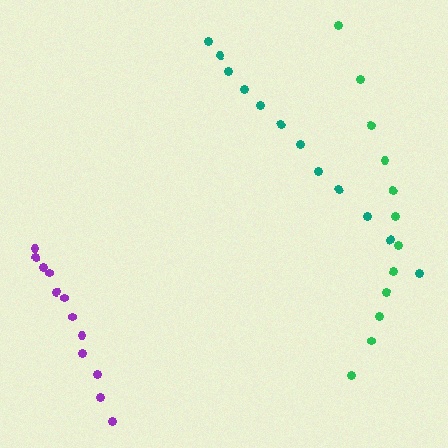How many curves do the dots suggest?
There are 3 distinct paths.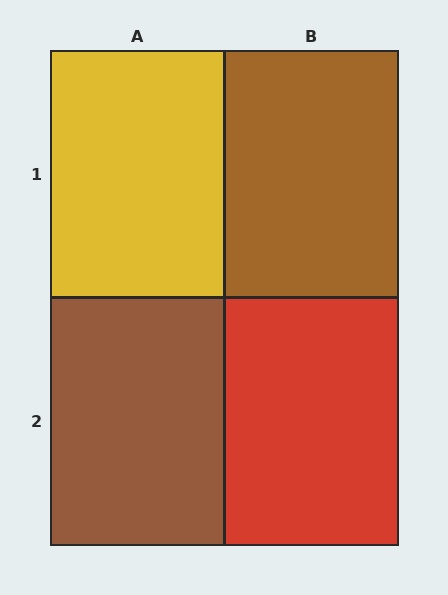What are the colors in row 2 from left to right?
Brown, red.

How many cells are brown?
2 cells are brown.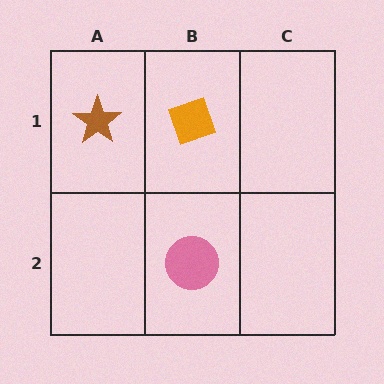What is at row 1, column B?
An orange diamond.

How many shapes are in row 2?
1 shape.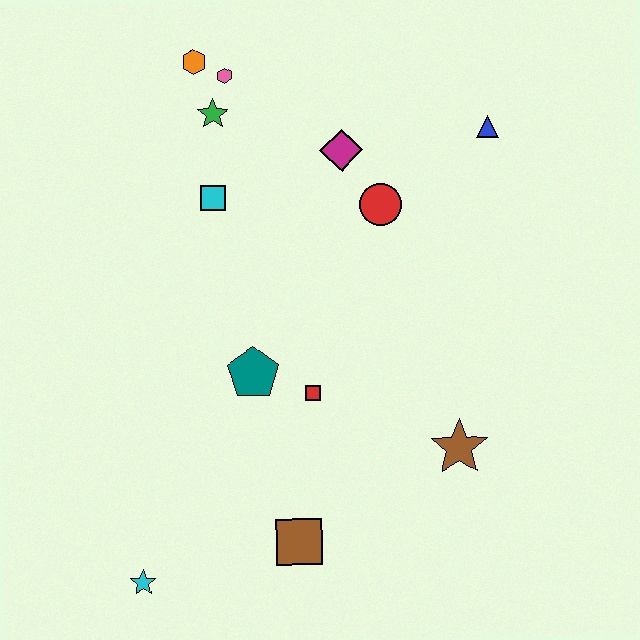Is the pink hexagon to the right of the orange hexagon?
Yes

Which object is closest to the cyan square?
The green star is closest to the cyan square.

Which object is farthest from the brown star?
The orange hexagon is farthest from the brown star.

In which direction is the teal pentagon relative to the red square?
The teal pentagon is to the left of the red square.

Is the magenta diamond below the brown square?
No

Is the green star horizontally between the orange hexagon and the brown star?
Yes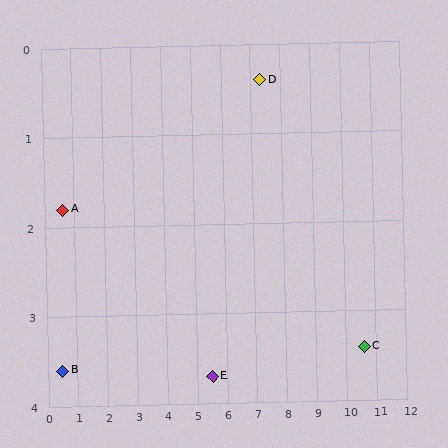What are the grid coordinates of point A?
Point A is at approximately (0.6, 1.8).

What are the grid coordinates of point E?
Point E is at approximately (5.5, 3.7).